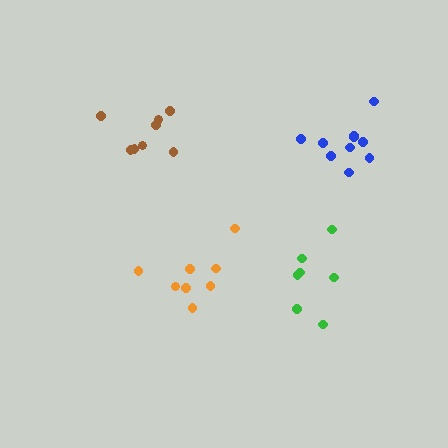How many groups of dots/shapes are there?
There are 4 groups.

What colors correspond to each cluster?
The clusters are colored: blue, orange, brown, green.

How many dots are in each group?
Group 1: 10 dots, Group 2: 8 dots, Group 3: 8 dots, Group 4: 7 dots (33 total).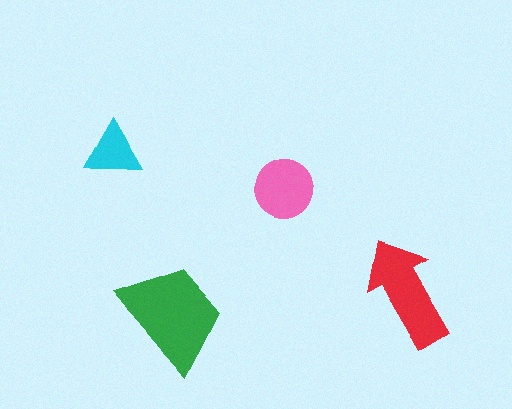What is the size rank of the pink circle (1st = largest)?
3rd.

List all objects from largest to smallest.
The green trapezoid, the red arrow, the pink circle, the cyan triangle.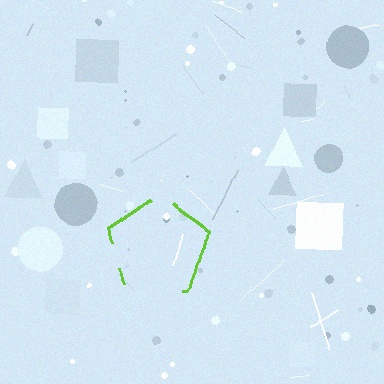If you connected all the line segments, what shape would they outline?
They would outline a pentagon.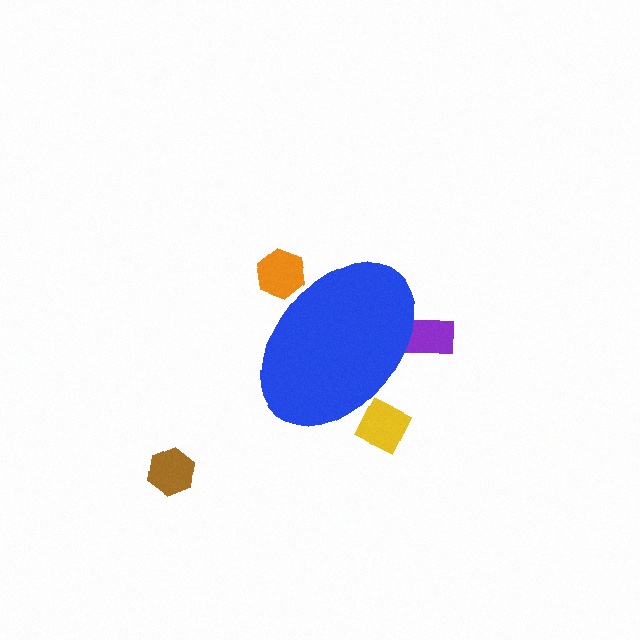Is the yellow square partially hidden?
Yes, the yellow square is partially hidden behind the blue ellipse.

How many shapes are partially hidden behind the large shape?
3 shapes are partially hidden.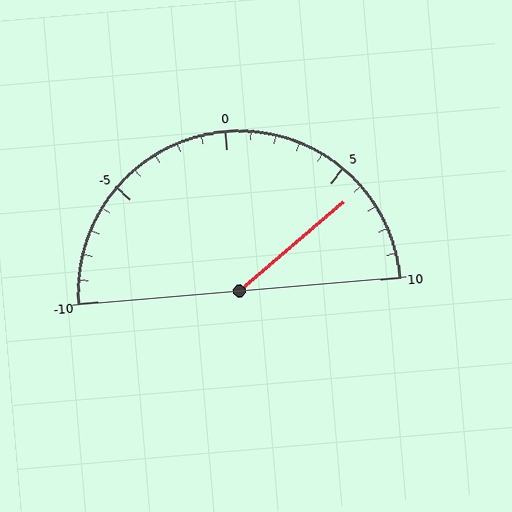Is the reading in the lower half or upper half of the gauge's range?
The reading is in the upper half of the range (-10 to 10).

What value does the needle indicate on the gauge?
The needle indicates approximately 6.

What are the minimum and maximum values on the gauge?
The gauge ranges from -10 to 10.